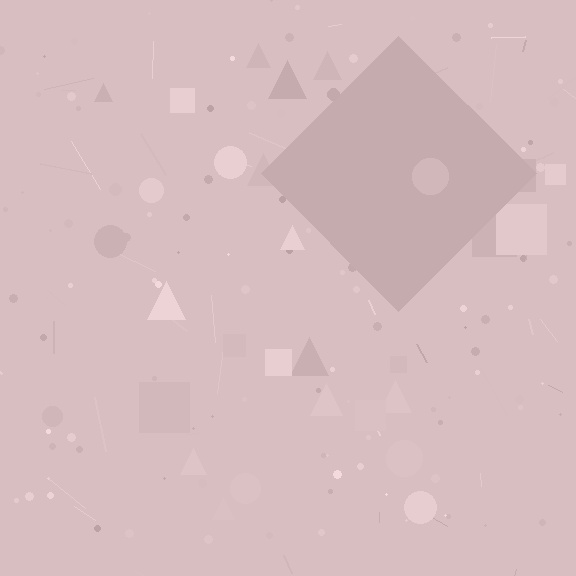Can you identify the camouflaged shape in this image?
The camouflaged shape is a diamond.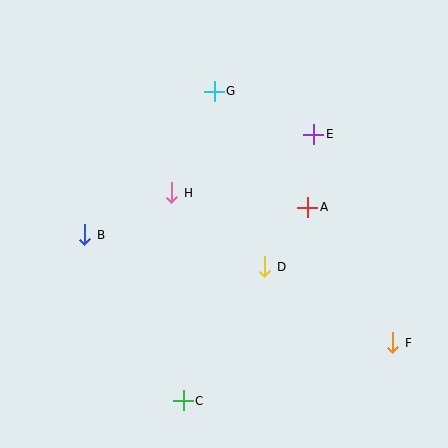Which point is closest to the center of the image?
Point D at (265, 267) is closest to the center.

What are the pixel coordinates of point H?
Point H is at (172, 193).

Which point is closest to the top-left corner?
Point G is closest to the top-left corner.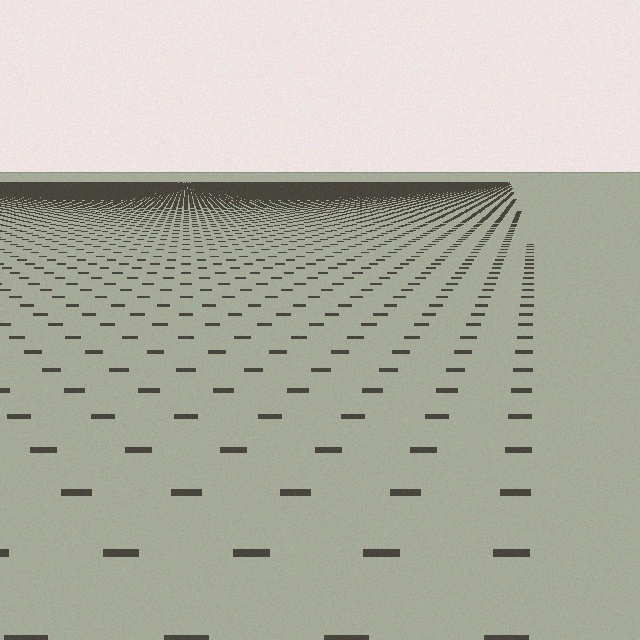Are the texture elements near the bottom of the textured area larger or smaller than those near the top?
Larger. Near the bottom, elements are closer to the viewer and appear at a bigger on-screen size.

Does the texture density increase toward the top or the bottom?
Density increases toward the top.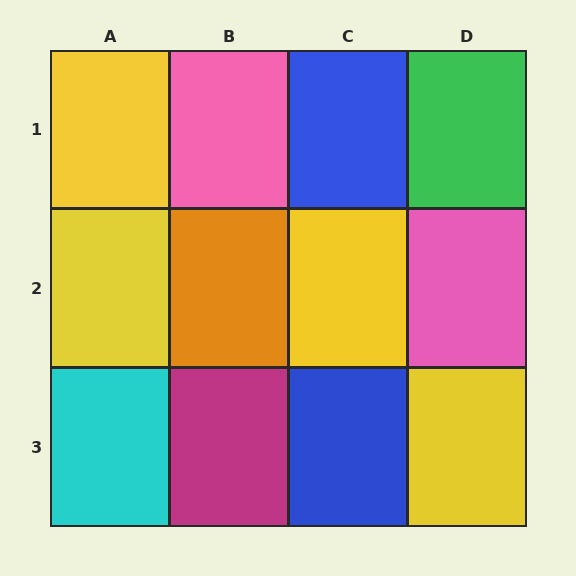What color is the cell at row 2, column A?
Yellow.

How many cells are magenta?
1 cell is magenta.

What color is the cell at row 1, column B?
Pink.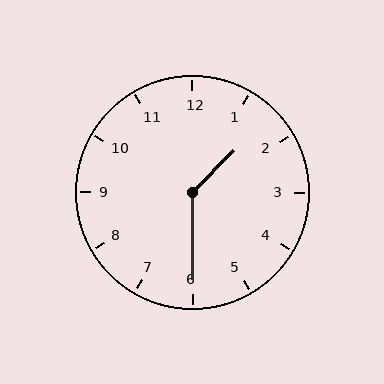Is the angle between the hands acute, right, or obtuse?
It is obtuse.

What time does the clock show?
1:30.